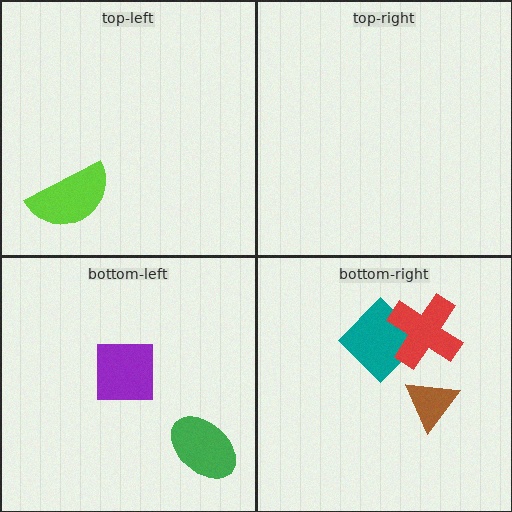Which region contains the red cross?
The bottom-right region.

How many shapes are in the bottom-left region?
2.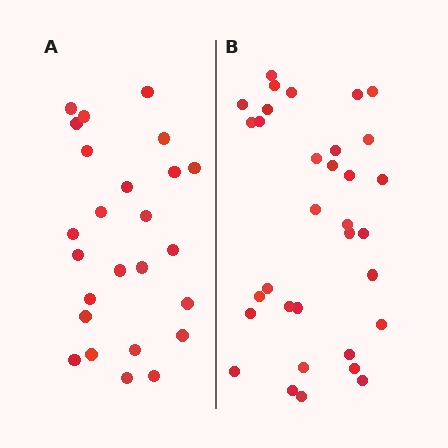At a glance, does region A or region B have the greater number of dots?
Region B (the right region) has more dots.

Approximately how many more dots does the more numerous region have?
Region B has roughly 8 or so more dots than region A.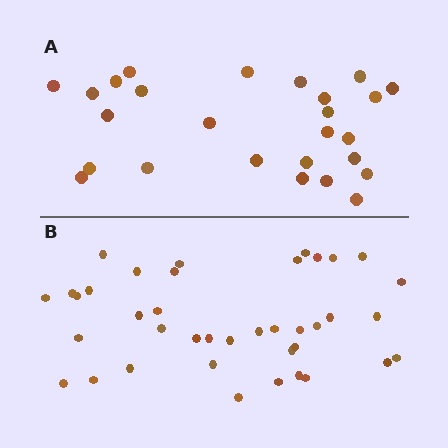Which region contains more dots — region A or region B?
Region B (the bottom region) has more dots.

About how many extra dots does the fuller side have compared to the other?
Region B has approximately 15 more dots than region A.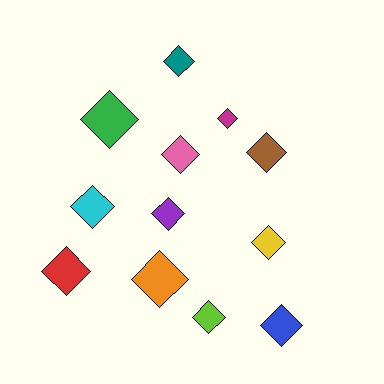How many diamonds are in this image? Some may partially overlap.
There are 12 diamonds.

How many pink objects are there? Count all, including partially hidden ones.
There is 1 pink object.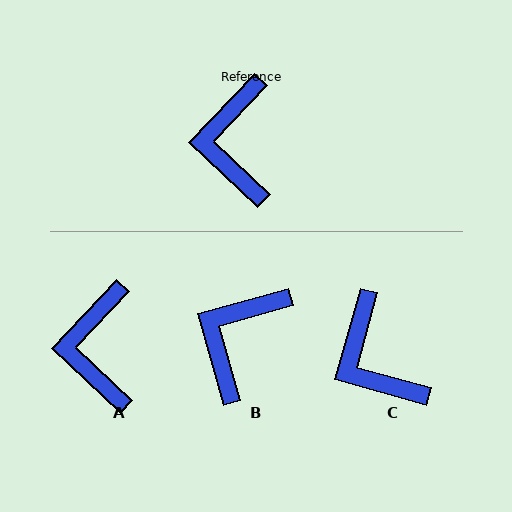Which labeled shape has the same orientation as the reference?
A.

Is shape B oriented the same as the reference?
No, it is off by about 31 degrees.